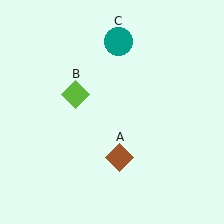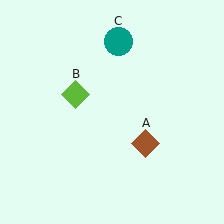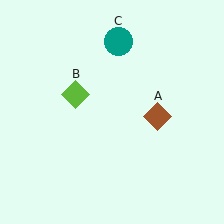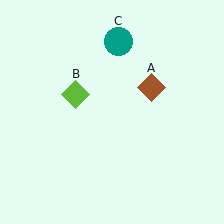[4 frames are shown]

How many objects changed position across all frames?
1 object changed position: brown diamond (object A).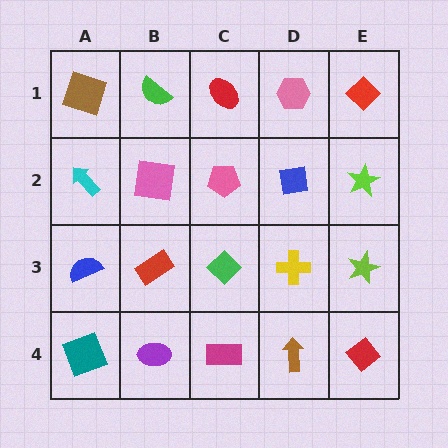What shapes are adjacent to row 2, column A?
A brown square (row 1, column A), a blue semicircle (row 3, column A), a pink square (row 2, column B).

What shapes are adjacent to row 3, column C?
A pink pentagon (row 2, column C), a magenta rectangle (row 4, column C), a red rectangle (row 3, column B), a yellow cross (row 3, column D).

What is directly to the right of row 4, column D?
A red diamond.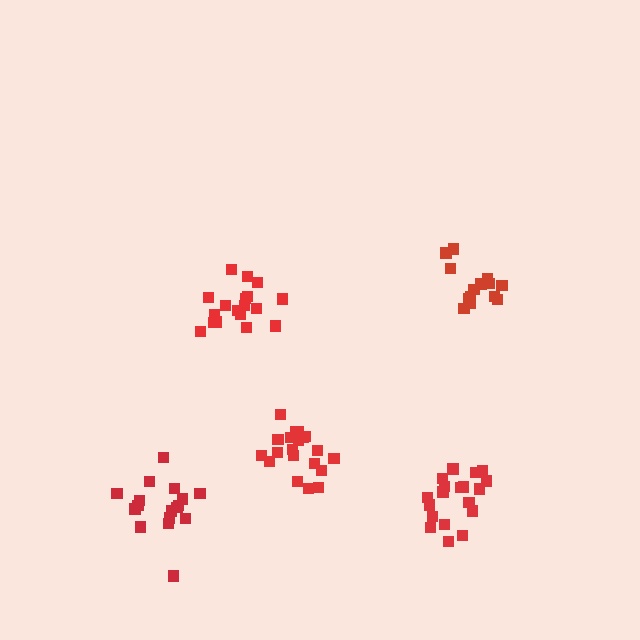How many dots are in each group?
Group 1: 20 dots, Group 2: 19 dots, Group 3: 17 dots, Group 4: 14 dots, Group 5: 18 dots (88 total).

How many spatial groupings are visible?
There are 5 spatial groupings.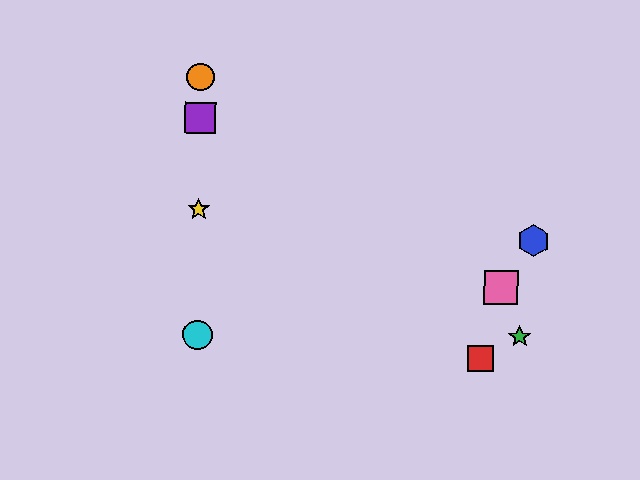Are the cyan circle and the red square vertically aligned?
No, the cyan circle is at x≈198 and the red square is at x≈480.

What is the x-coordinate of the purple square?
The purple square is at x≈200.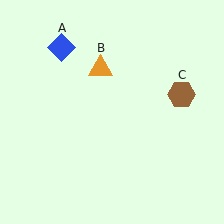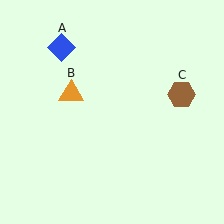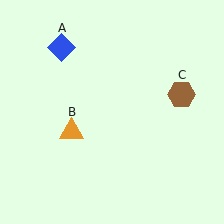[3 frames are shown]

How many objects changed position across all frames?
1 object changed position: orange triangle (object B).